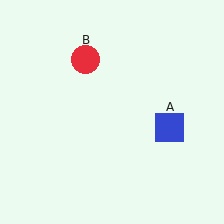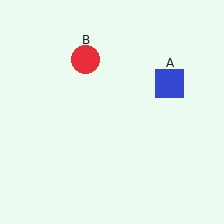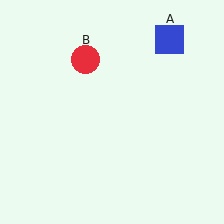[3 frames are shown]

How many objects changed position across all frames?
1 object changed position: blue square (object A).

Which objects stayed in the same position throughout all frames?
Red circle (object B) remained stationary.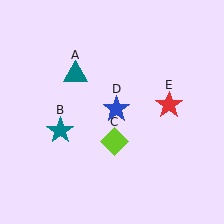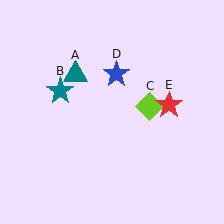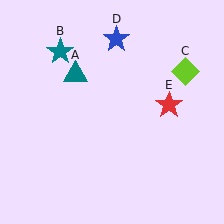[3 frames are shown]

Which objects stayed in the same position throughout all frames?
Teal triangle (object A) and red star (object E) remained stationary.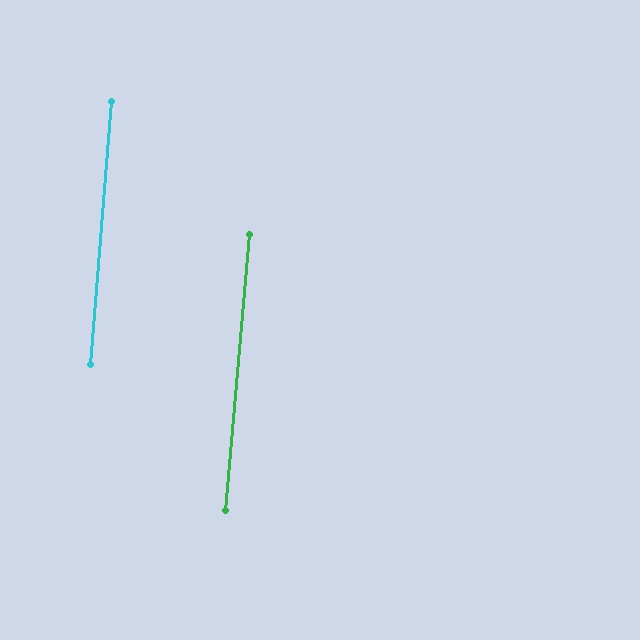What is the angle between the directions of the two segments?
Approximately 0 degrees.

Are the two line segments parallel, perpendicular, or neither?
Parallel — their directions differ by only 0.4°.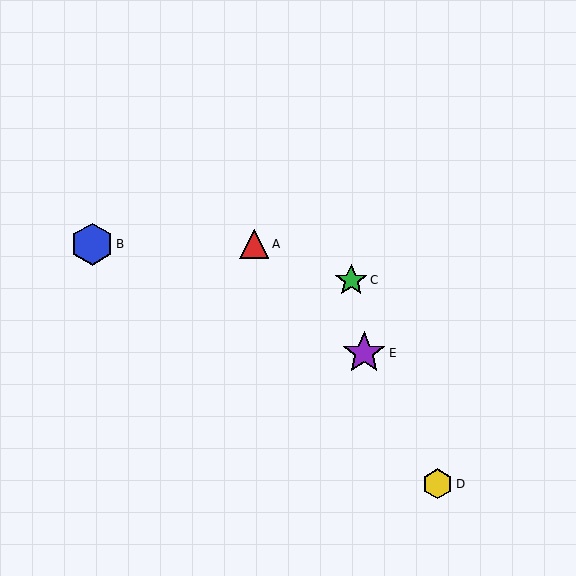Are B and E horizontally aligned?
No, B is at y≈244 and E is at y≈353.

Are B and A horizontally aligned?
Yes, both are at y≈244.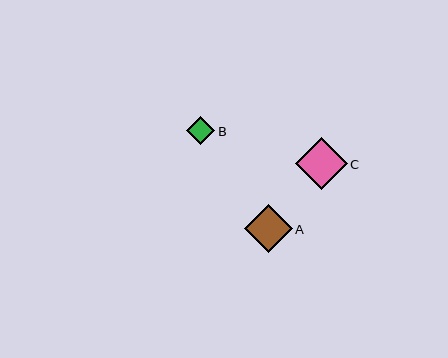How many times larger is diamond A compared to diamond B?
Diamond A is approximately 1.7 times the size of diamond B.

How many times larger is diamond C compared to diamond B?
Diamond C is approximately 1.8 times the size of diamond B.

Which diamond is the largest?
Diamond C is the largest with a size of approximately 52 pixels.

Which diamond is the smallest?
Diamond B is the smallest with a size of approximately 29 pixels.